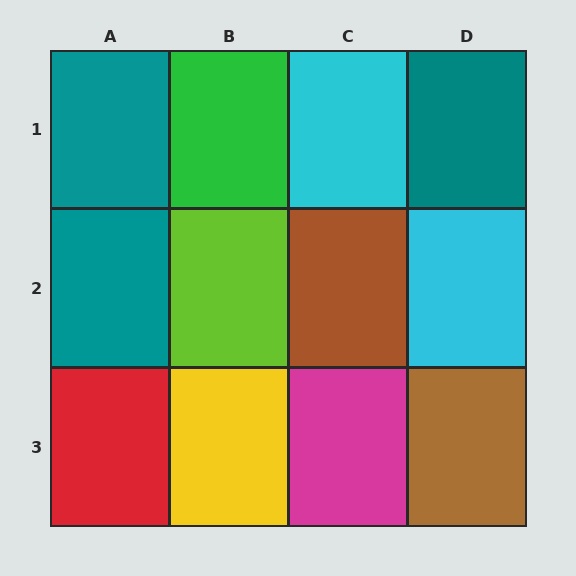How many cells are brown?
2 cells are brown.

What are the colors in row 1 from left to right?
Teal, green, cyan, teal.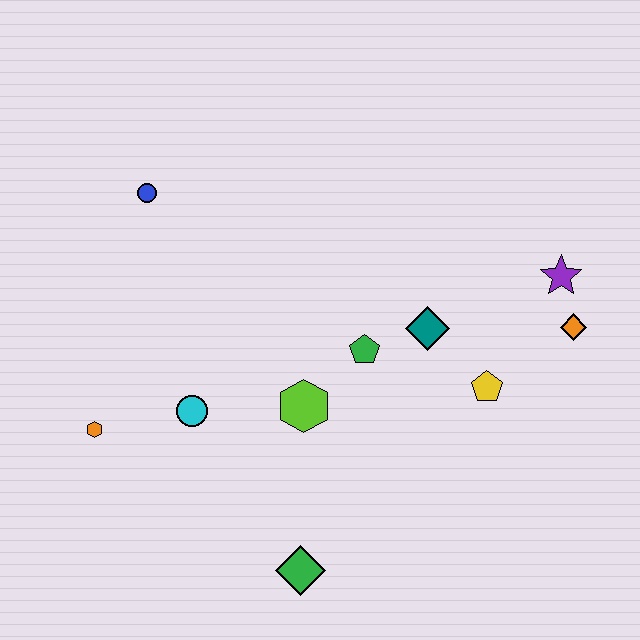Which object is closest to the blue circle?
The cyan circle is closest to the blue circle.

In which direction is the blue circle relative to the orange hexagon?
The blue circle is above the orange hexagon.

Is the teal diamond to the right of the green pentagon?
Yes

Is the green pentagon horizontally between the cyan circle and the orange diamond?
Yes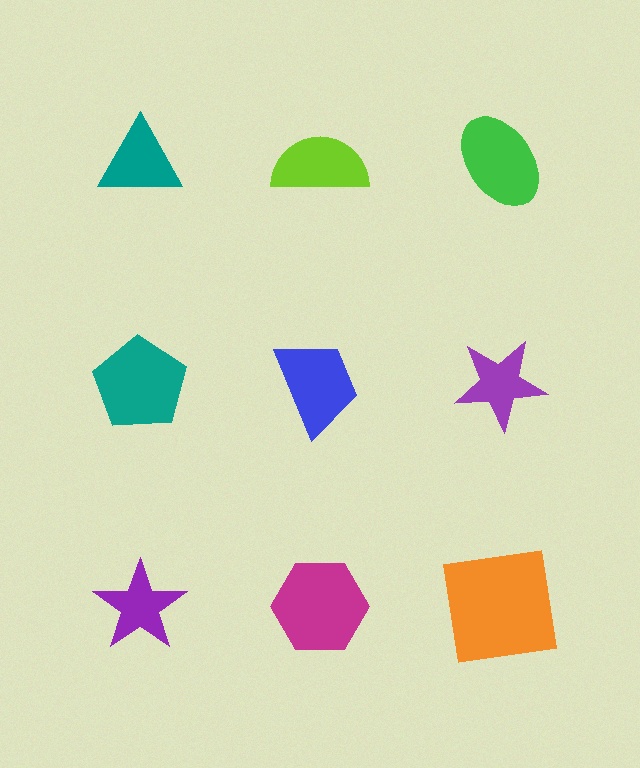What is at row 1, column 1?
A teal triangle.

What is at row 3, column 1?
A purple star.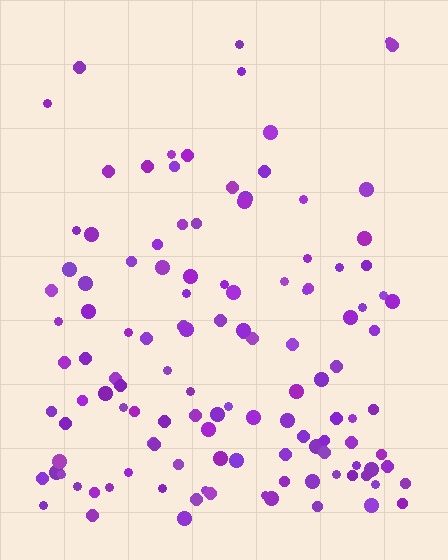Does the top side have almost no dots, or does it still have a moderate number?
Still a moderate number, just noticeably fewer than the bottom.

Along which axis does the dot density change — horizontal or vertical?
Vertical.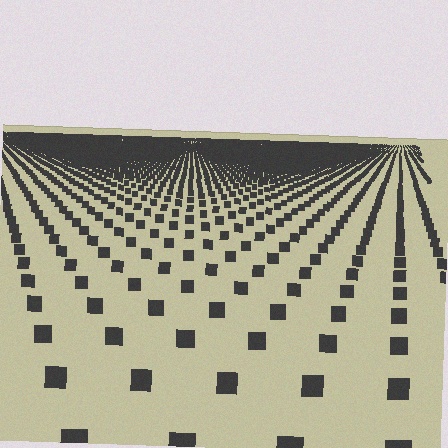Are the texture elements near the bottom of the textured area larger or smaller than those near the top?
Larger. Near the bottom, elements are closer to the viewer and appear at a bigger on-screen size.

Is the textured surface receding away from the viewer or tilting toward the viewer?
The surface is receding away from the viewer. Texture elements get smaller and denser toward the top.